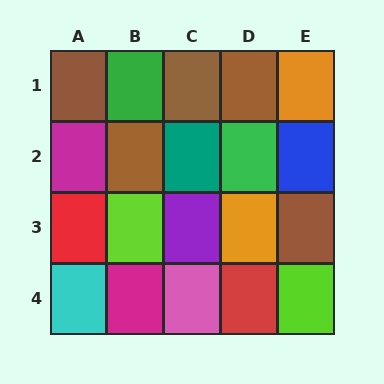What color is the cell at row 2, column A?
Magenta.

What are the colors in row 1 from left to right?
Brown, green, brown, brown, orange.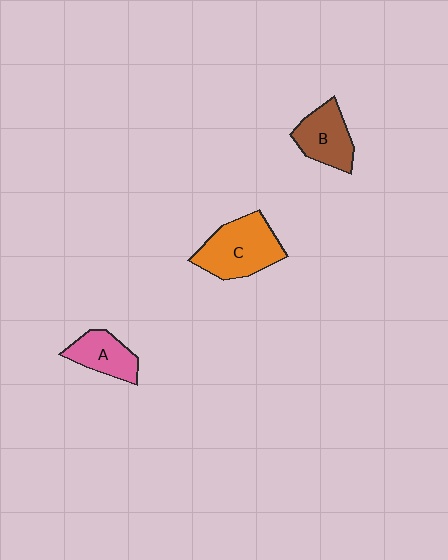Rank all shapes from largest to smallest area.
From largest to smallest: C (orange), B (brown), A (pink).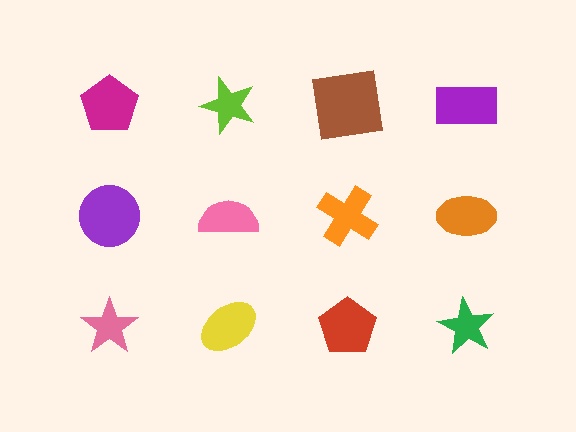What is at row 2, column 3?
An orange cross.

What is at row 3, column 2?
A yellow ellipse.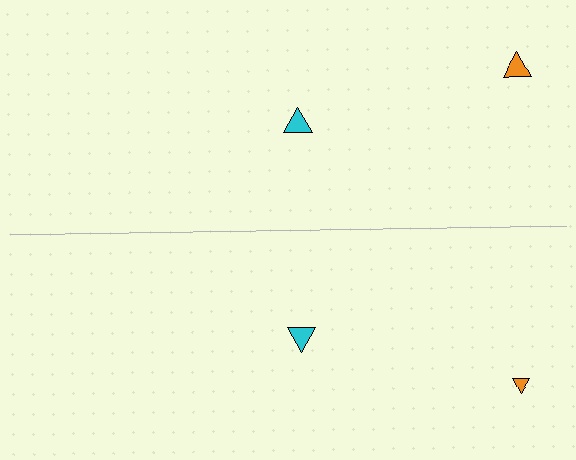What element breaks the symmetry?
The orange triangle on the bottom side has a different size than its mirror counterpart.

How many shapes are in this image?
There are 4 shapes in this image.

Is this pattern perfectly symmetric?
No, the pattern is not perfectly symmetric. The orange triangle on the bottom side has a different size than its mirror counterpart.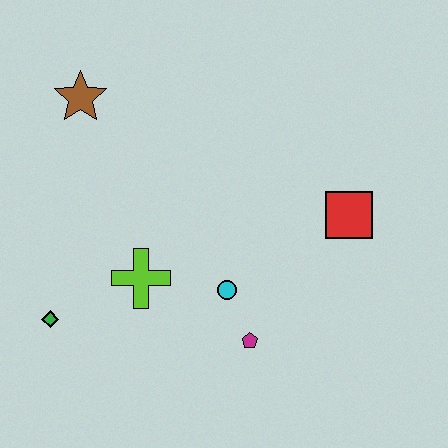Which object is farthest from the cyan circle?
The brown star is farthest from the cyan circle.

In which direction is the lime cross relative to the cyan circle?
The lime cross is to the left of the cyan circle.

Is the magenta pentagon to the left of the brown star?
No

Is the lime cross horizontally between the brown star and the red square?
Yes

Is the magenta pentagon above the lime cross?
No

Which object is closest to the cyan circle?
The magenta pentagon is closest to the cyan circle.